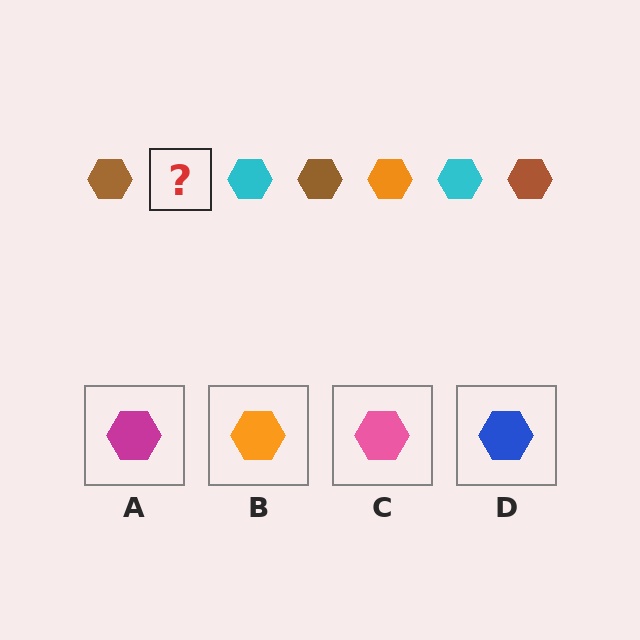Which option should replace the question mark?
Option B.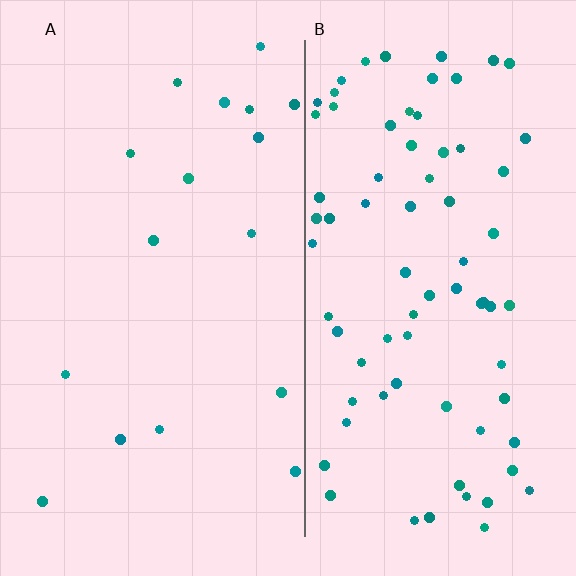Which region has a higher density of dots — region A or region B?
B (the right).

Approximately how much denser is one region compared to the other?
Approximately 4.5× — region B over region A.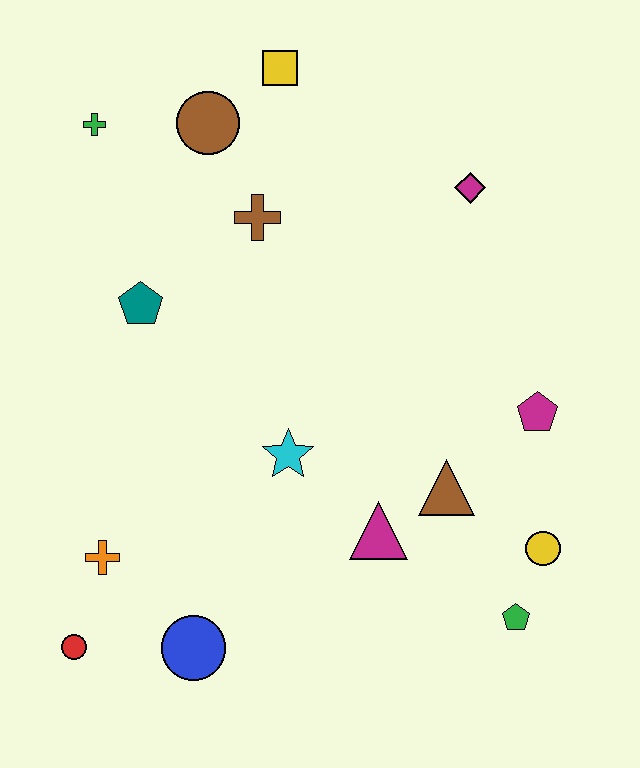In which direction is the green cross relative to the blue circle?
The green cross is above the blue circle.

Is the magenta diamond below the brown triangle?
No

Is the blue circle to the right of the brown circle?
No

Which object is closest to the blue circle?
The red circle is closest to the blue circle.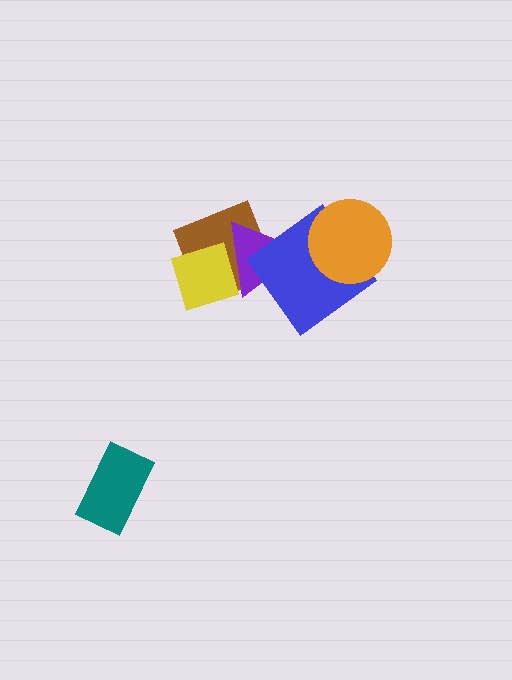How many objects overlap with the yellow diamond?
2 objects overlap with the yellow diamond.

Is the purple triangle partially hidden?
Yes, it is partially covered by another shape.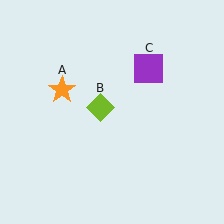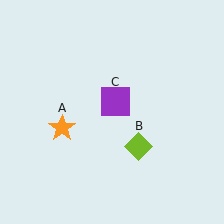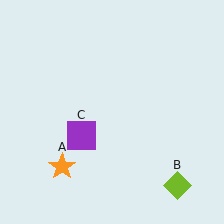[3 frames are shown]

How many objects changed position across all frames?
3 objects changed position: orange star (object A), lime diamond (object B), purple square (object C).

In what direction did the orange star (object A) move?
The orange star (object A) moved down.